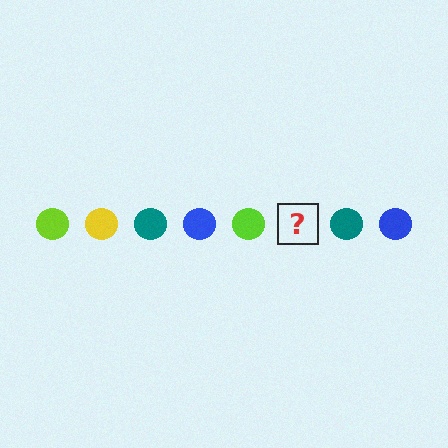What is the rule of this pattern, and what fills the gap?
The rule is that the pattern cycles through lime, yellow, teal, blue circles. The gap should be filled with a yellow circle.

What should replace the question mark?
The question mark should be replaced with a yellow circle.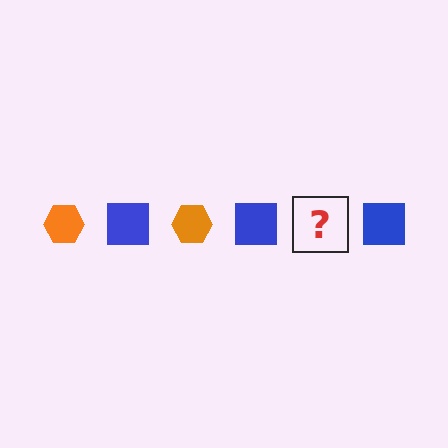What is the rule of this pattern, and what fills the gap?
The rule is that the pattern alternates between orange hexagon and blue square. The gap should be filled with an orange hexagon.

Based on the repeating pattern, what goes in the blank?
The blank should be an orange hexagon.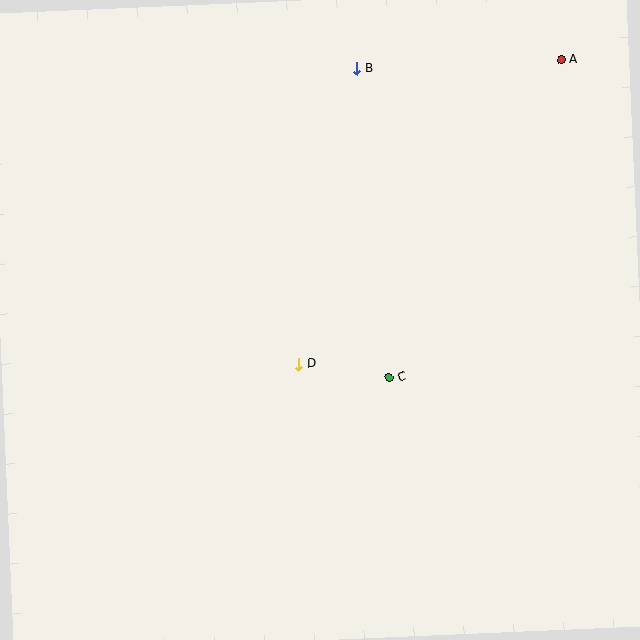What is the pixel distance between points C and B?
The distance between C and B is 311 pixels.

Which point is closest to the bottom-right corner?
Point C is closest to the bottom-right corner.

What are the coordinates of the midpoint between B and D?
The midpoint between B and D is at (328, 216).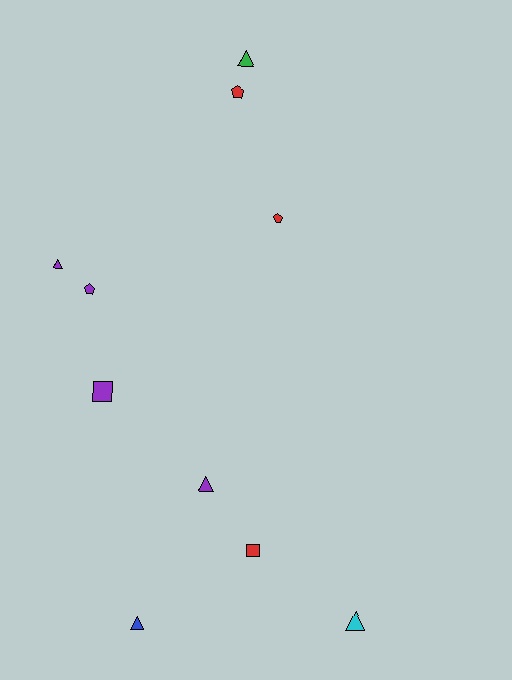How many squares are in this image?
There are 2 squares.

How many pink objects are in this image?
There are no pink objects.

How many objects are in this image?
There are 10 objects.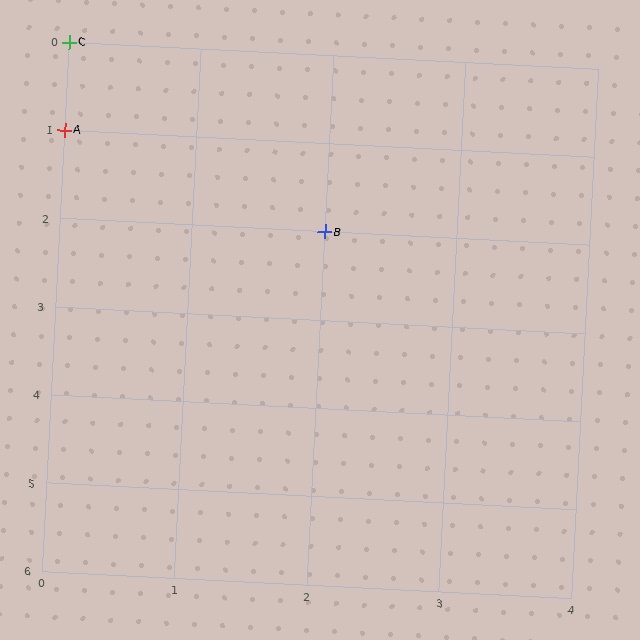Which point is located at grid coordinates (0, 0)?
Point C is at (0, 0).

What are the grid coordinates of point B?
Point B is at grid coordinates (2, 2).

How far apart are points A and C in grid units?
Points A and C are 1 row apart.